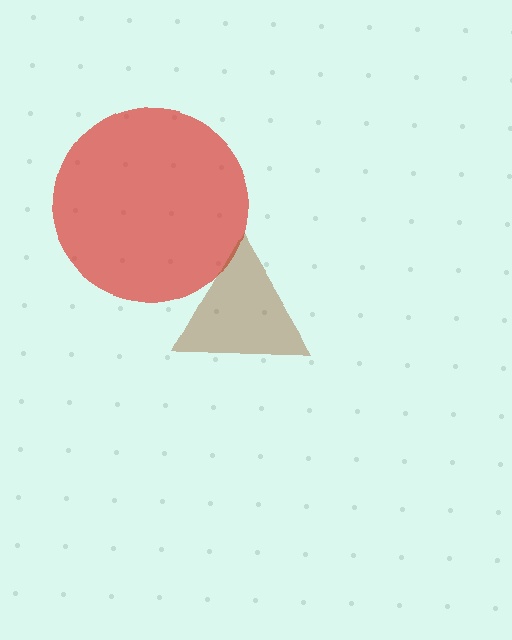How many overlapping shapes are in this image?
There are 2 overlapping shapes in the image.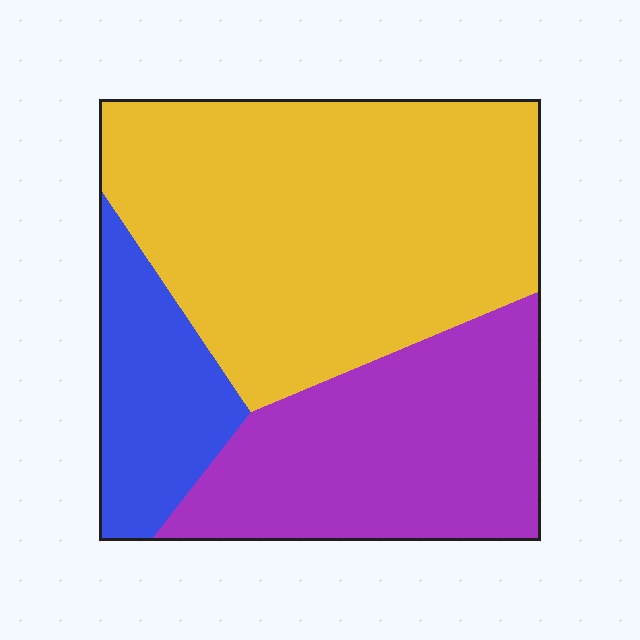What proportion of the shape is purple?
Purple covers roughly 30% of the shape.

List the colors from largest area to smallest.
From largest to smallest: yellow, purple, blue.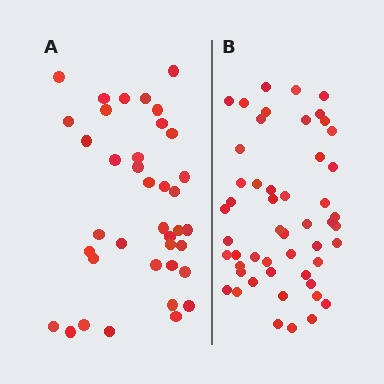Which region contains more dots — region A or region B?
Region B (the right region) has more dots.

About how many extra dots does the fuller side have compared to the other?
Region B has approximately 15 more dots than region A.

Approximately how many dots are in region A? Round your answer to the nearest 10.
About 40 dots. (The exact count is 38, which rounds to 40.)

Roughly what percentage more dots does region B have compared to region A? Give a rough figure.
About 35% more.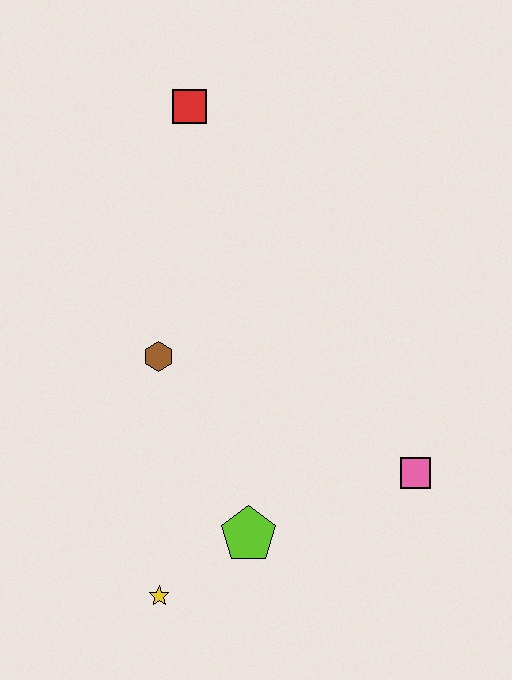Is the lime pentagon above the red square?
No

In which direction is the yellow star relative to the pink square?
The yellow star is to the left of the pink square.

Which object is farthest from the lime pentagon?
The red square is farthest from the lime pentagon.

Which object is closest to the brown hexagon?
The lime pentagon is closest to the brown hexagon.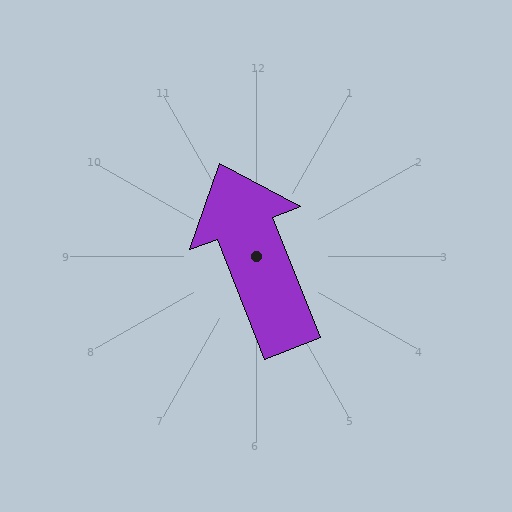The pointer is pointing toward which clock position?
Roughly 11 o'clock.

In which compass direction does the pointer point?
North.